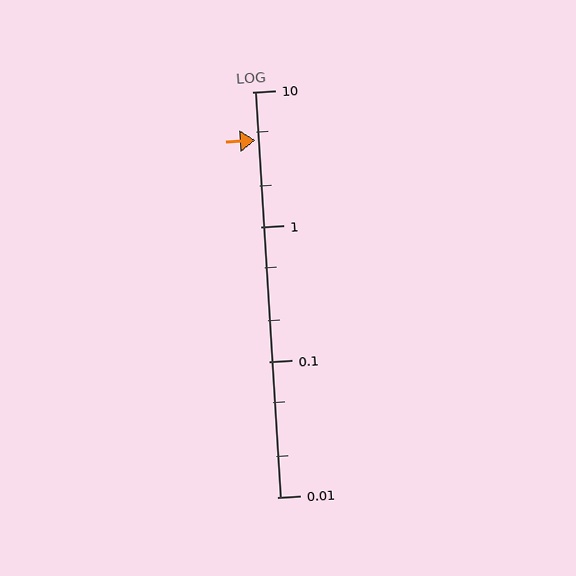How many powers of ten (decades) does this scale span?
The scale spans 3 decades, from 0.01 to 10.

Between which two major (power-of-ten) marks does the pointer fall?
The pointer is between 1 and 10.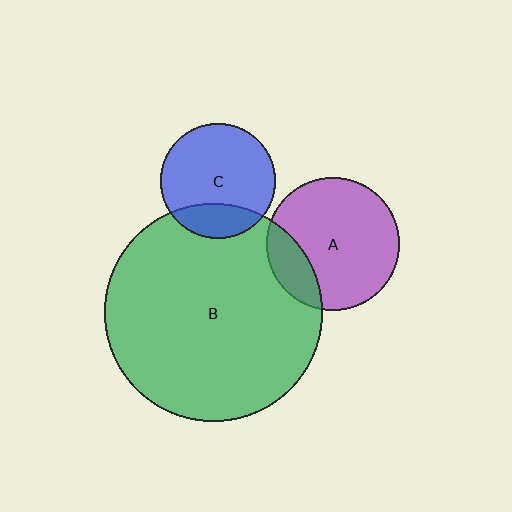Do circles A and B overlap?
Yes.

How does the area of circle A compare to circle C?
Approximately 1.3 times.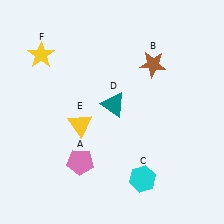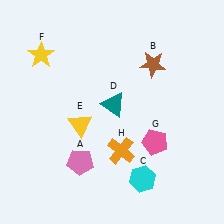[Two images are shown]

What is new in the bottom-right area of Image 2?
A pink pentagon (G) was added in the bottom-right area of Image 2.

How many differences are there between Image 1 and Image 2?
There are 2 differences between the two images.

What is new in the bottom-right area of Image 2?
An orange cross (H) was added in the bottom-right area of Image 2.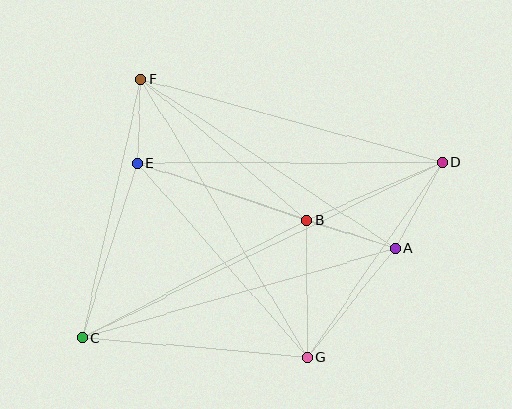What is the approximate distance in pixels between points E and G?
The distance between E and G is approximately 258 pixels.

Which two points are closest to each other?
Points E and F are closest to each other.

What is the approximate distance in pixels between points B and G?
The distance between B and G is approximately 137 pixels.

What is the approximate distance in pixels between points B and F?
The distance between B and F is approximately 217 pixels.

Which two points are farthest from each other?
Points C and D are farthest from each other.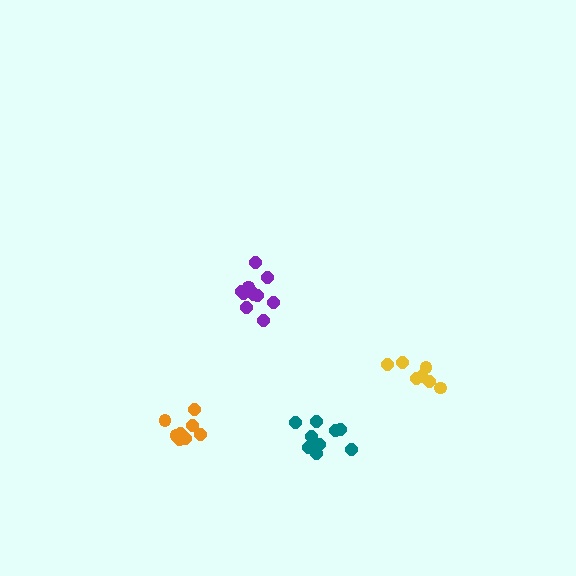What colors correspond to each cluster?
The clusters are colored: purple, yellow, orange, teal.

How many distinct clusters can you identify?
There are 4 distinct clusters.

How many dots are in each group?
Group 1: 11 dots, Group 2: 7 dots, Group 3: 8 dots, Group 4: 10 dots (36 total).